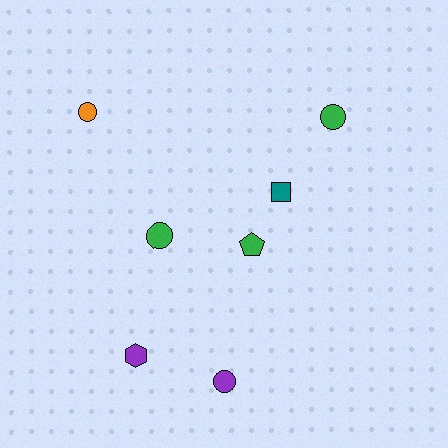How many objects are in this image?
There are 7 objects.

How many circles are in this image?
There are 4 circles.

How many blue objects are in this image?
There are no blue objects.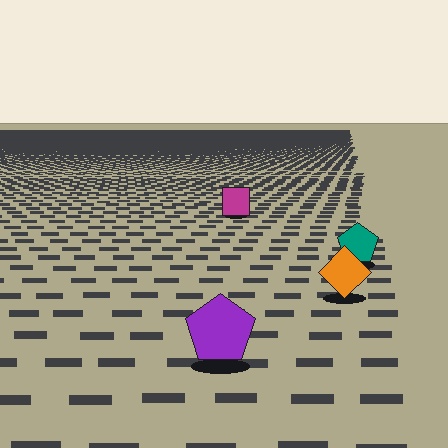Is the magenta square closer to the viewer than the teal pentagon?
No. The teal pentagon is closer — you can tell from the texture gradient: the ground texture is coarser near it.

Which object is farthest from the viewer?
The magenta square is farthest from the viewer. It appears smaller and the ground texture around it is denser.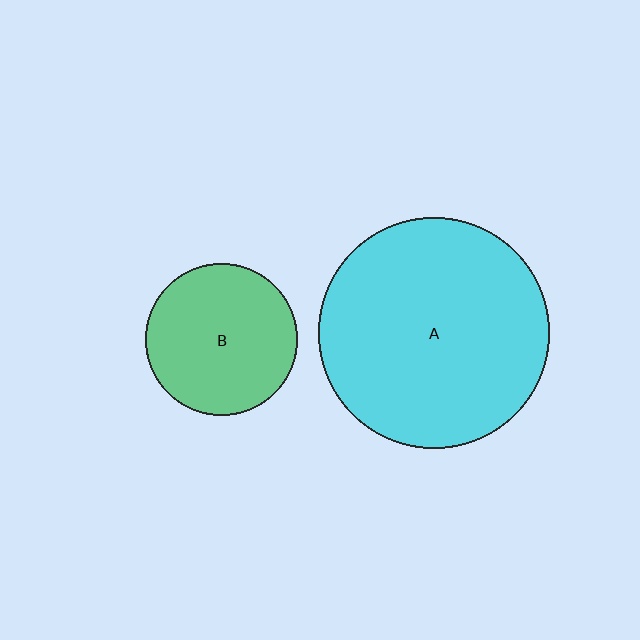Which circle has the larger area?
Circle A (cyan).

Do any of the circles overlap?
No, none of the circles overlap.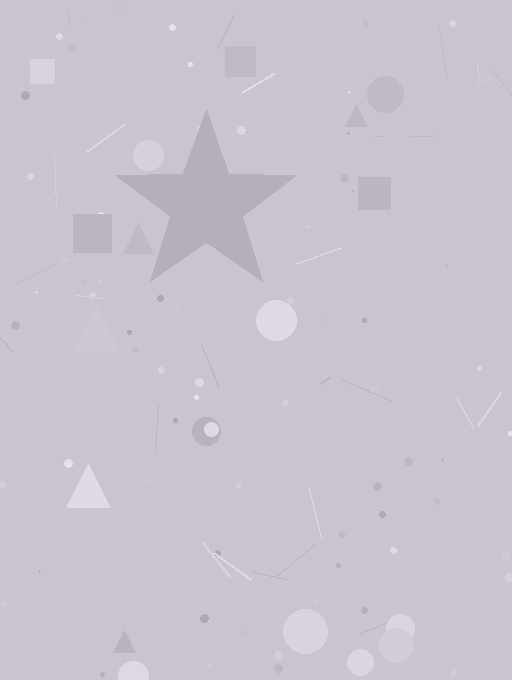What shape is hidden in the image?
A star is hidden in the image.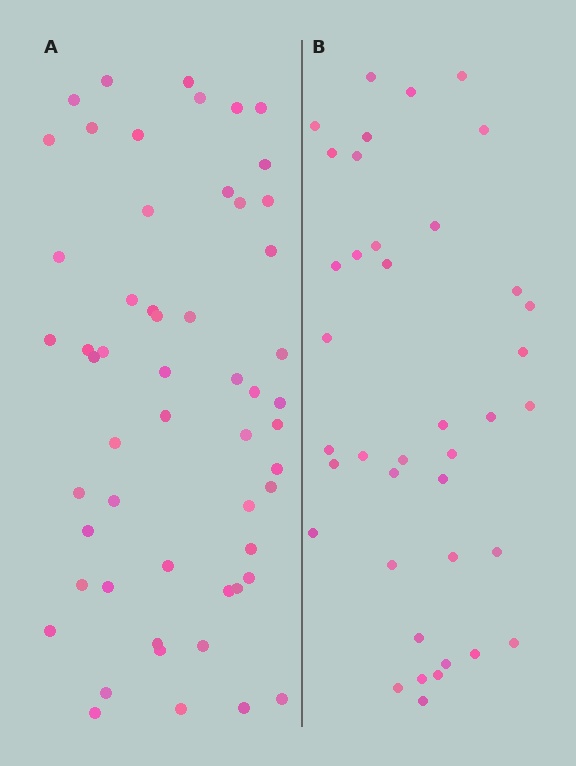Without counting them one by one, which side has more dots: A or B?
Region A (the left region) has more dots.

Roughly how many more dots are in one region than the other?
Region A has approximately 15 more dots than region B.